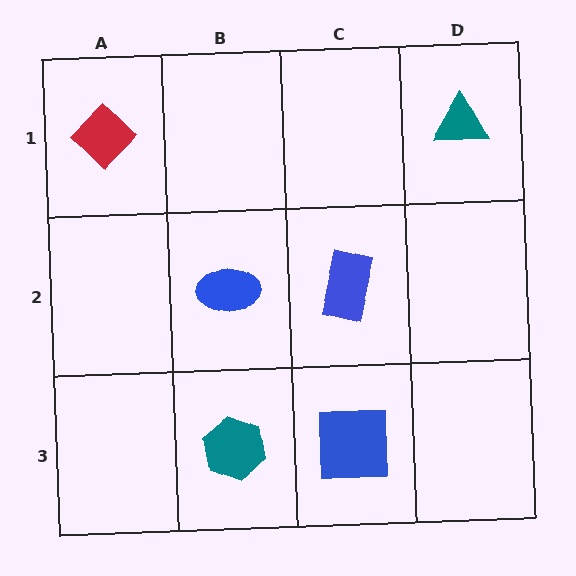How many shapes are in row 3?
2 shapes.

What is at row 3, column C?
A blue square.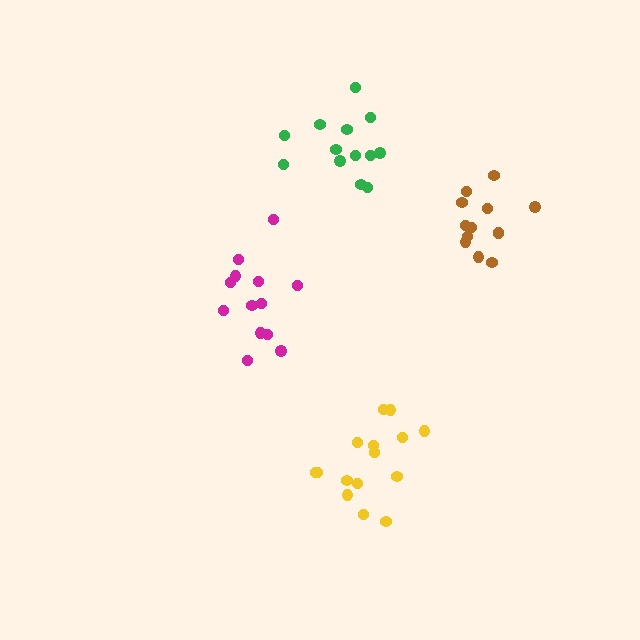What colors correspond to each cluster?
The clusters are colored: yellow, brown, green, magenta.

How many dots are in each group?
Group 1: 15 dots, Group 2: 13 dots, Group 3: 13 dots, Group 4: 13 dots (54 total).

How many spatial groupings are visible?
There are 4 spatial groupings.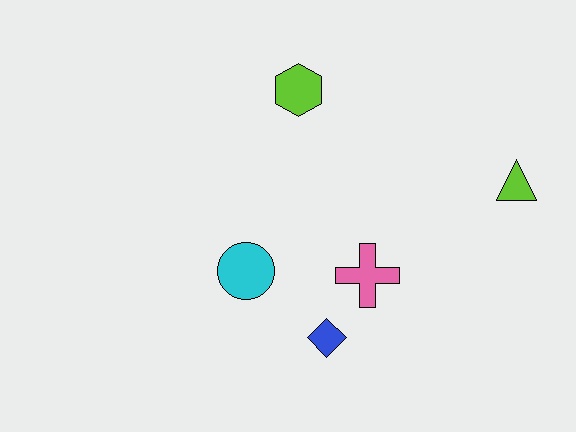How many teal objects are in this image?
There are no teal objects.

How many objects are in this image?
There are 5 objects.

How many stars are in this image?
There are no stars.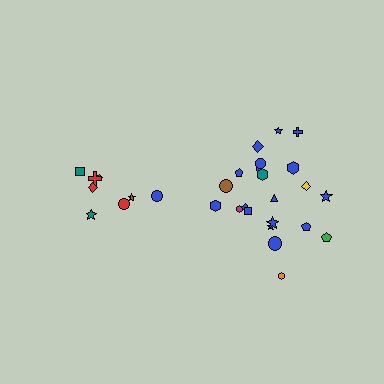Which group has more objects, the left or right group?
The right group.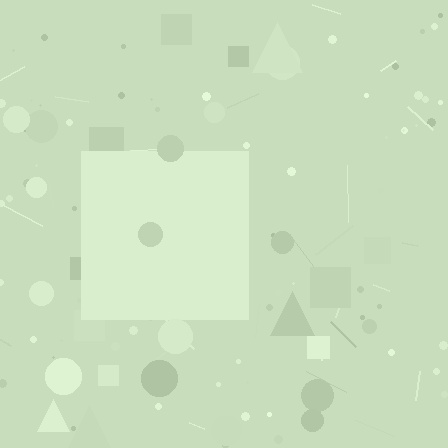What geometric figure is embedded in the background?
A square is embedded in the background.